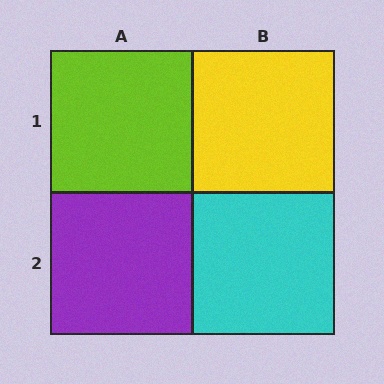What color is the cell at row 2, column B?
Cyan.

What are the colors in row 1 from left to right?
Lime, yellow.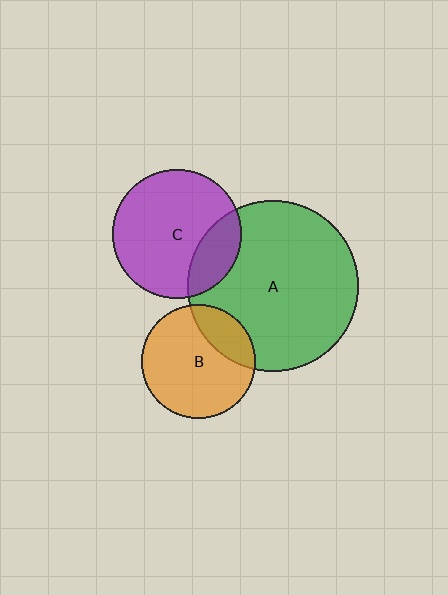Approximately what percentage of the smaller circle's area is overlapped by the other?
Approximately 25%.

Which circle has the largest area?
Circle A (green).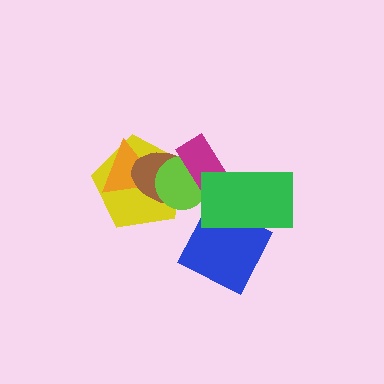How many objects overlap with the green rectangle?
2 objects overlap with the green rectangle.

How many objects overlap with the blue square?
1 object overlaps with the blue square.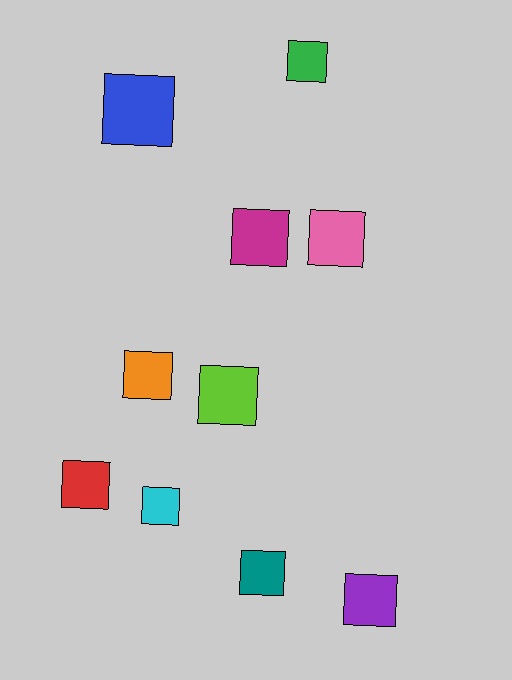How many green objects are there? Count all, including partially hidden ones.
There is 1 green object.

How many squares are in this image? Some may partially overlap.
There are 10 squares.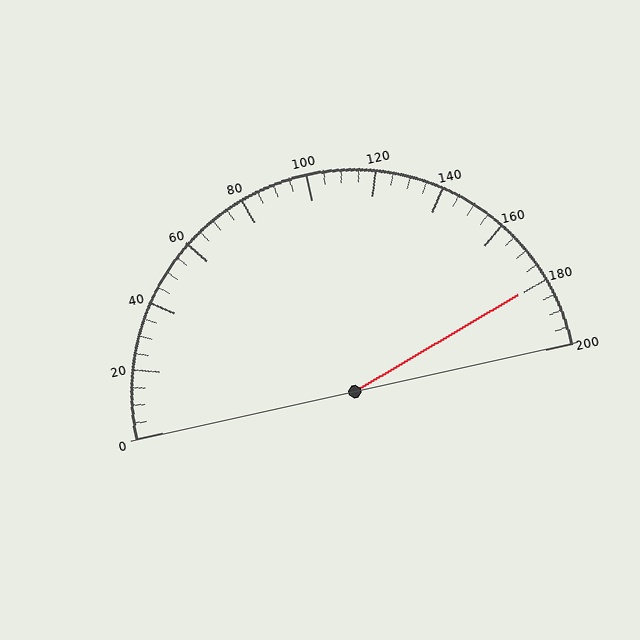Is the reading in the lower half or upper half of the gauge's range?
The reading is in the upper half of the range (0 to 200).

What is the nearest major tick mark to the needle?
The nearest major tick mark is 180.